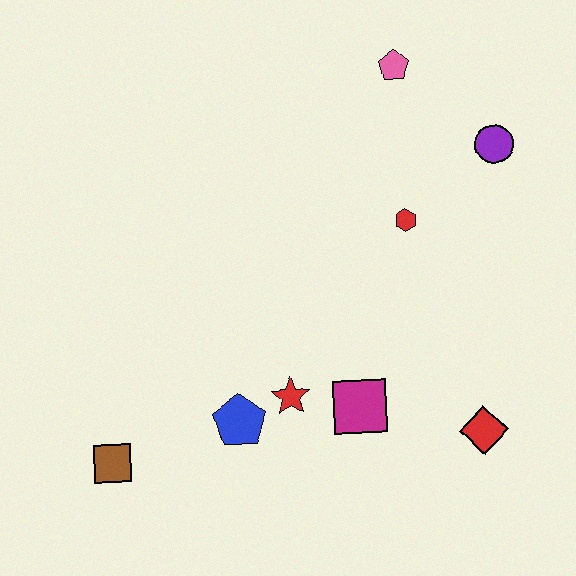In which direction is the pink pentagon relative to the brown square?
The pink pentagon is above the brown square.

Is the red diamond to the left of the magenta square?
No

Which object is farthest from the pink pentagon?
The brown square is farthest from the pink pentagon.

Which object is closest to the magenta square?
The red star is closest to the magenta square.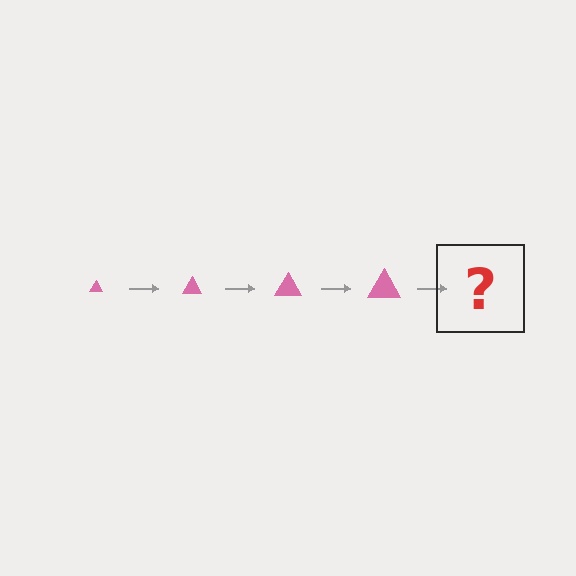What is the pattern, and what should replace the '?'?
The pattern is that the triangle gets progressively larger each step. The '?' should be a pink triangle, larger than the previous one.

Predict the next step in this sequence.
The next step is a pink triangle, larger than the previous one.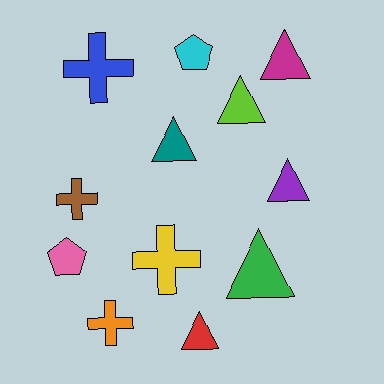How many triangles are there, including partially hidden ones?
There are 6 triangles.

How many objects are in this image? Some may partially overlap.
There are 12 objects.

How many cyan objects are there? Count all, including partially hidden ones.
There is 1 cyan object.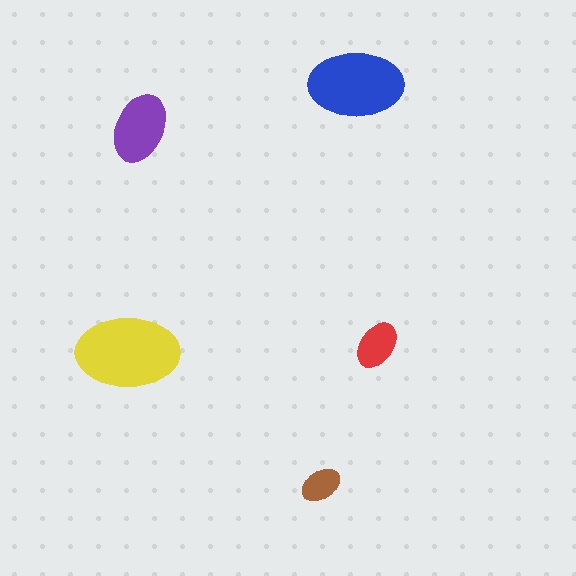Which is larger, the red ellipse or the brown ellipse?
The red one.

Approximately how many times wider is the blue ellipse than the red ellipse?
About 2 times wider.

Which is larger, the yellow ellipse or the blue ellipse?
The yellow one.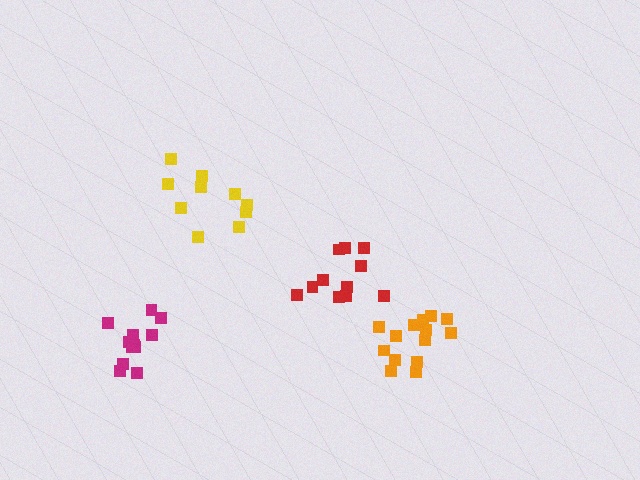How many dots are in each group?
Group 1: 11 dots, Group 2: 14 dots, Group 3: 10 dots, Group 4: 13 dots (48 total).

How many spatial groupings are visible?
There are 4 spatial groupings.